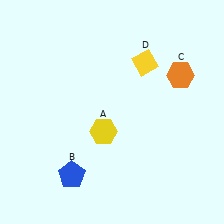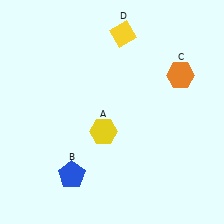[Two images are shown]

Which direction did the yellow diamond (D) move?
The yellow diamond (D) moved up.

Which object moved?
The yellow diamond (D) moved up.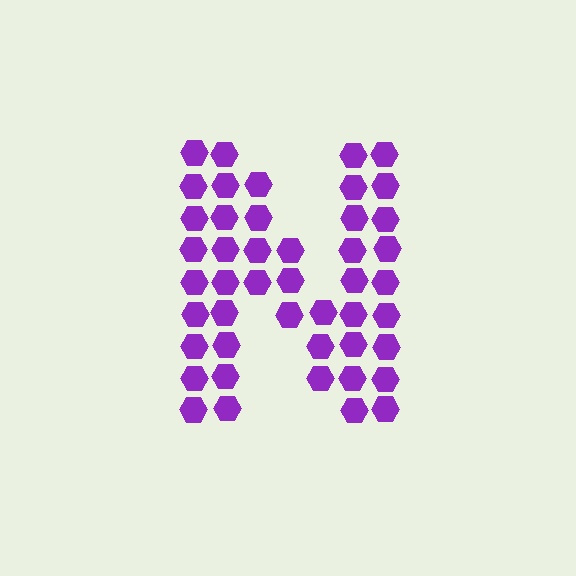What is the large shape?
The large shape is the letter N.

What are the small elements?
The small elements are hexagons.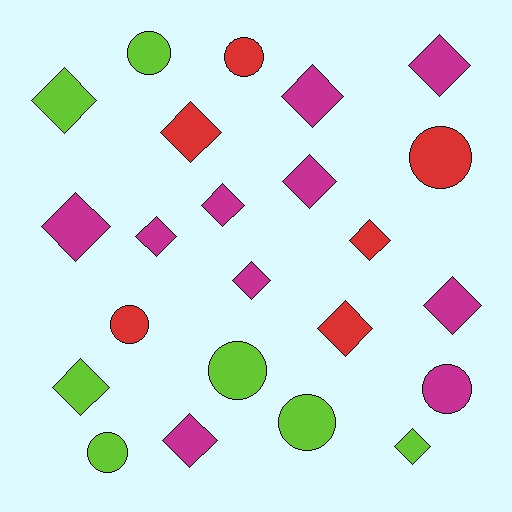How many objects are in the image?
There are 23 objects.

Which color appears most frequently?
Magenta, with 10 objects.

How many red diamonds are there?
There are 3 red diamonds.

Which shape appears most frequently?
Diamond, with 15 objects.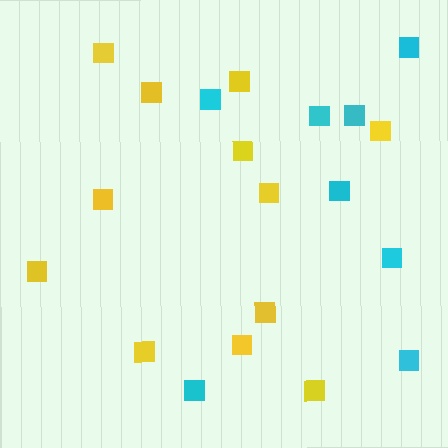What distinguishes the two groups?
There are 2 groups: one group of yellow squares (12) and one group of cyan squares (8).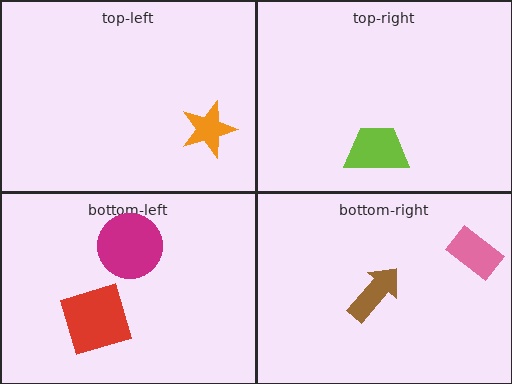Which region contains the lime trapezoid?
The top-right region.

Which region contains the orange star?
The top-left region.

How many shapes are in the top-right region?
1.